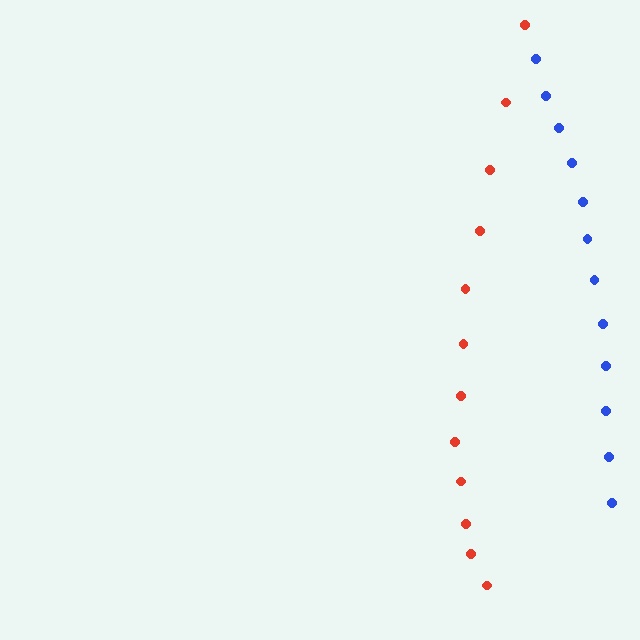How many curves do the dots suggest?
There are 2 distinct paths.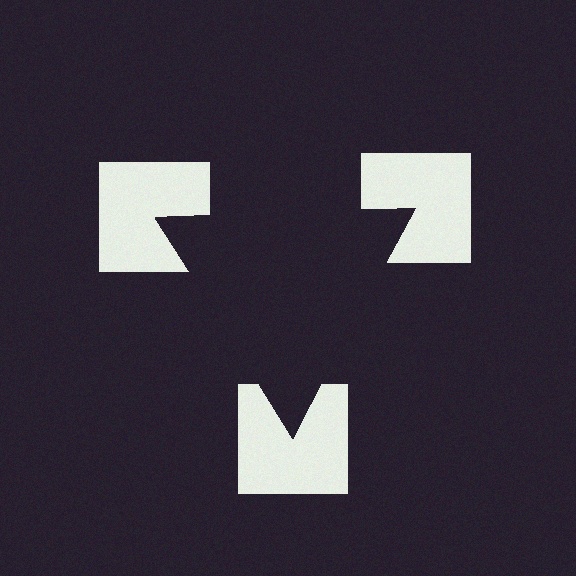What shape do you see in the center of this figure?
An illusory triangle — its edges are inferred from the aligned wedge cuts in the notched squares, not physically drawn.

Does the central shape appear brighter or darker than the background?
It typically appears slightly darker than the background, even though no actual brightness change is drawn.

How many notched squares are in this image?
There are 3 — one at each vertex of the illusory triangle.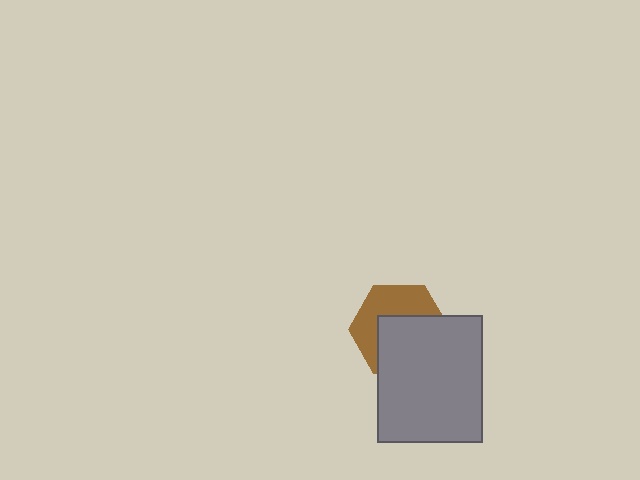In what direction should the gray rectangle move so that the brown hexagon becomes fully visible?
The gray rectangle should move toward the lower-right. That is the shortest direction to clear the overlap and leave the brown hexagon fully visible.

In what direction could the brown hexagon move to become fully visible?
The brown hexagon could move toward the upper-left. That would shift it out from behind the gray rectangle entirely.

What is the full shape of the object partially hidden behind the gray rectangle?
The partially hidden object is a brown hexagon.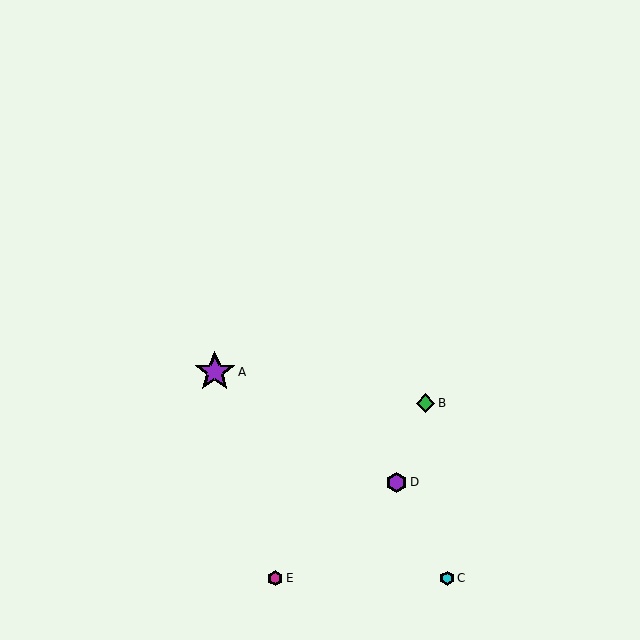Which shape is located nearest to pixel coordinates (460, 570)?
The cyan hexagon (labeled C) at (447, 578) is nearest to that location.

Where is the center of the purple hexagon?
The center of the purple hexagon is at (397, 482).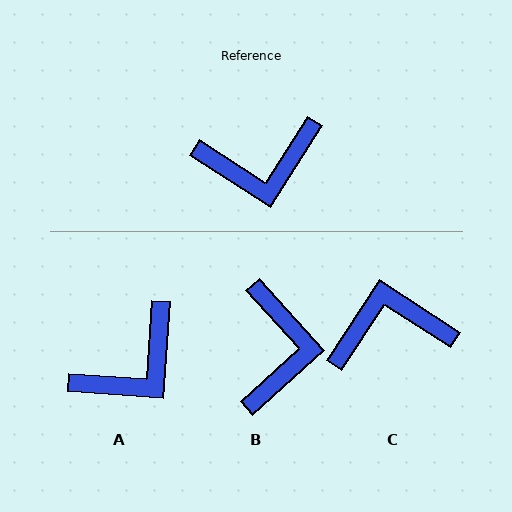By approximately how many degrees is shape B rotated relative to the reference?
Approximately 75 degrees counter-clockwise.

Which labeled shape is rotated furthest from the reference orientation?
C, about 180 degrees away.